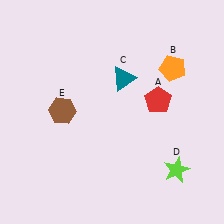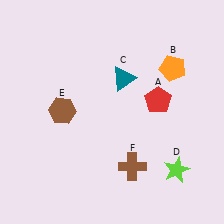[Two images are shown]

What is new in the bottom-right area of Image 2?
A brown cross (F) was added in the bottom-right area of Image 2.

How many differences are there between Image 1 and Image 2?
There is 1 difference between the two images.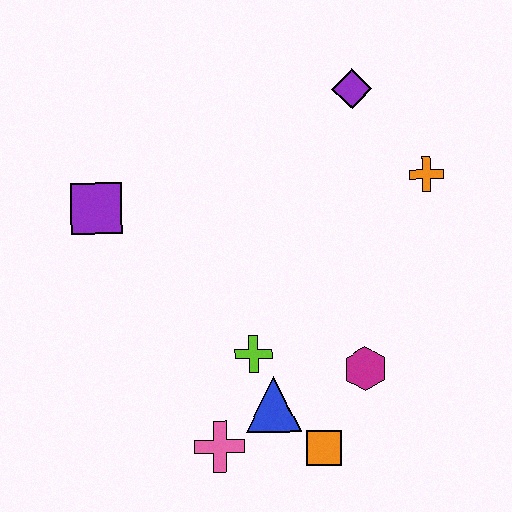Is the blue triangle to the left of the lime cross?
No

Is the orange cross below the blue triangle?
No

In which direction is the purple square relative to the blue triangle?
The purple square is above the blue triangle.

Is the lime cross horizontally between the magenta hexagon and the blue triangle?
No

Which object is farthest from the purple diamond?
The pink cross is farthest from the purple diamond.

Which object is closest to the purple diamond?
The orange cross is closest to the purple diamond.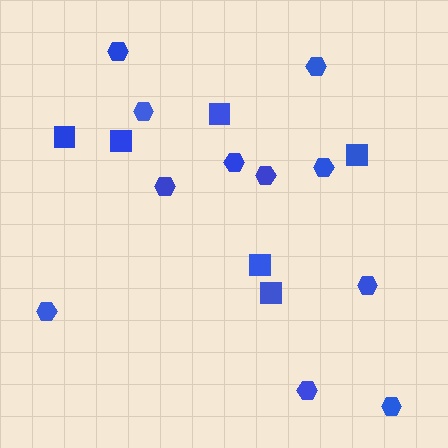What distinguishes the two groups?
There are 2 groups: one group of squares (6) and one group of hexagons (11).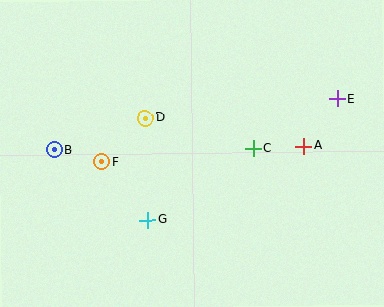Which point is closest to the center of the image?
Point D at (145, 118) is closest to the center.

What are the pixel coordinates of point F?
Point F is at (102, 162).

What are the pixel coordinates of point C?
Point C is at (253, 148).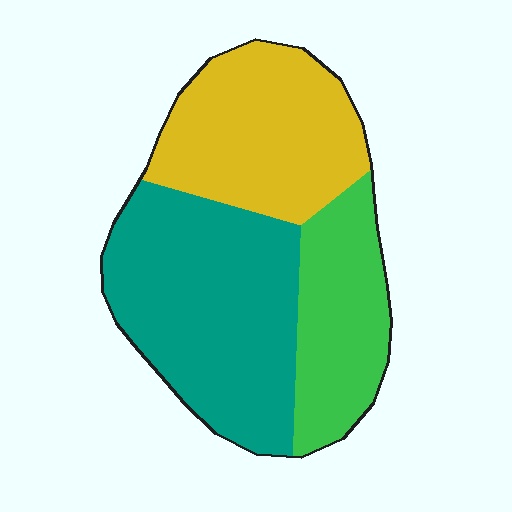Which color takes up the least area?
Green, at roughly 25%.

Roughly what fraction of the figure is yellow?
Yellow takes up about one third (1/3) of the figure.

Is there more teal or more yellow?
Teal.